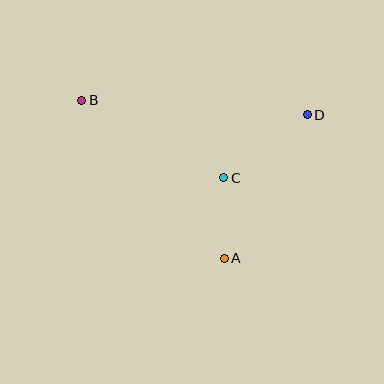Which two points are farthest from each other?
Points B and D are farthest from each other.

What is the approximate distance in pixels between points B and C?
The distance between B and C is approximately 161 pixels.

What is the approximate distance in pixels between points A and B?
The distance between A and B is approximately 212 pixels.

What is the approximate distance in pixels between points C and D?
The distance between C and D is approximately 105 pixels.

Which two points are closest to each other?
Points A and C are closest to each other.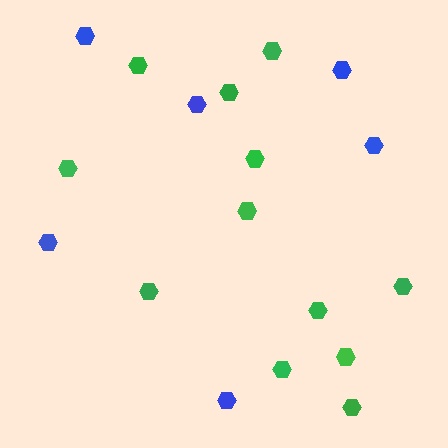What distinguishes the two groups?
There are 2 groups: one group of blue hexagons (6) and one group of green hexagons (12).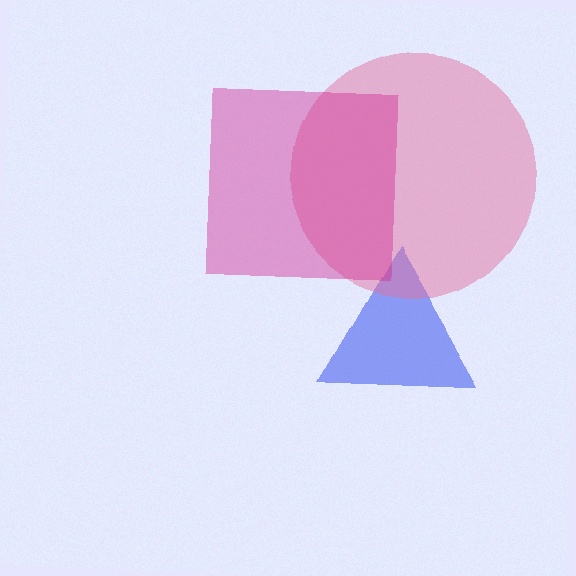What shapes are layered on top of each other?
The layered shapes are: a blue triangle, a pink circle, a magenta square.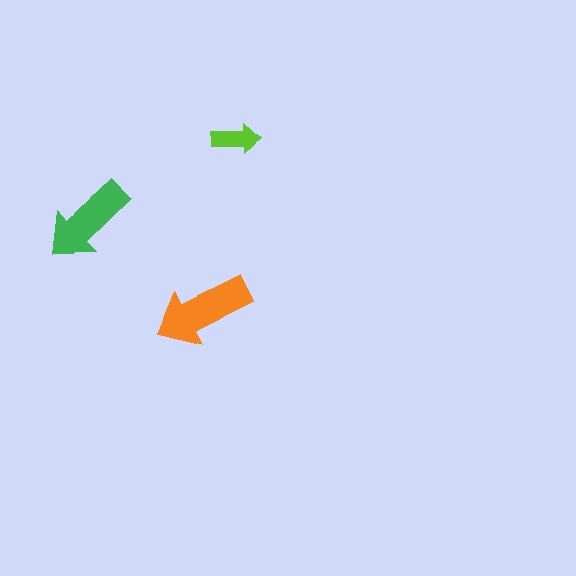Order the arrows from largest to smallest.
the orange one, the green one, the lime one.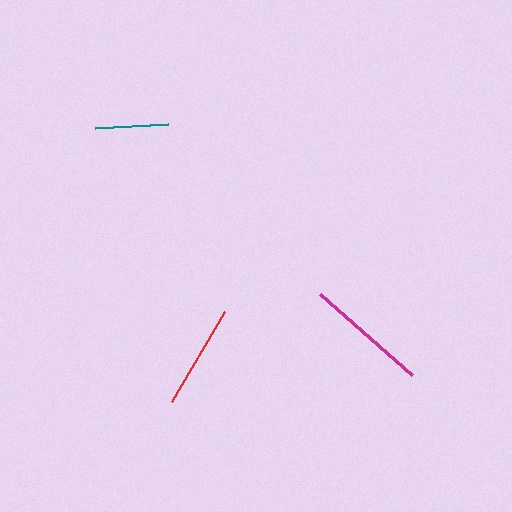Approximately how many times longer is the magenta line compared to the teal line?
The magenta line is approximately 1.7 times the length of the teal line.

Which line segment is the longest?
The magenta line is the longest at approximately 123 pixels.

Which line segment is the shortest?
The teal line is the shortest at approximately 73 pixels.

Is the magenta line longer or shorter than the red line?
The magenta line is longer than the red line.